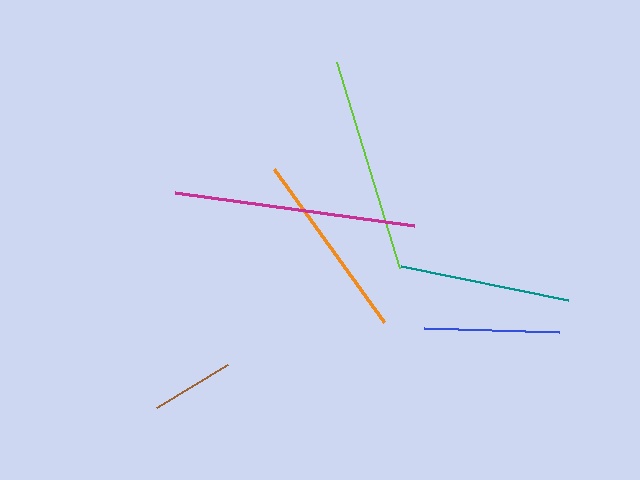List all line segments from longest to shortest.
From longest to shortest: magenta, lime, orange, teal, blue, brown.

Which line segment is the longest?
The magenta line is the longest at approximately 242 pixels.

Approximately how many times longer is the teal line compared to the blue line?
The teal line is approximately 1.3 times the length of the blue line.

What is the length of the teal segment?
The teal segment is approximately 170 pixels long.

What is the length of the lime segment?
The lime segment is approximately 215 pixels long.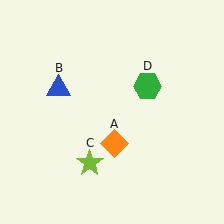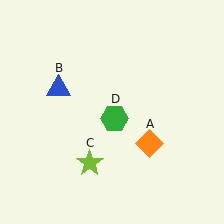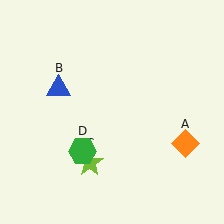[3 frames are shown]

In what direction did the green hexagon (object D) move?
The green hexagon (object D) moved down and to the left.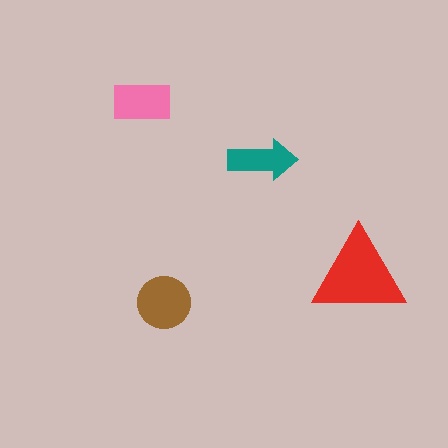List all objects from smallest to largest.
The teal arrow, the pink rectangle, the brown circle, the red triangle.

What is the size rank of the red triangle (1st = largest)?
1st.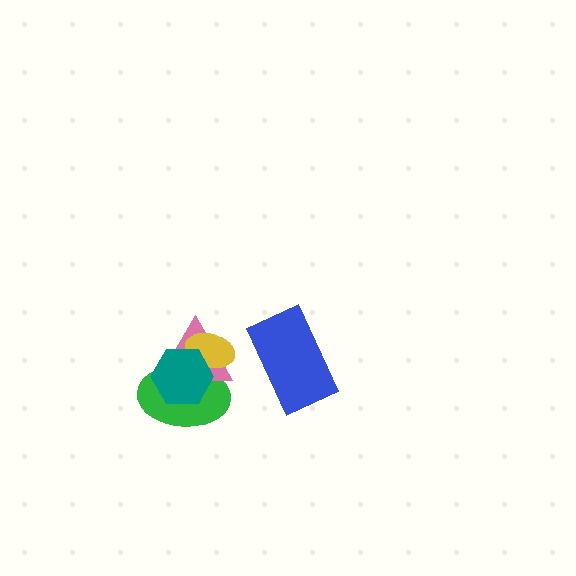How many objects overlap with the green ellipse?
3 objects overlap with the green ellipse.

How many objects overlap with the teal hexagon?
3 objects overlap with the teal hexagon.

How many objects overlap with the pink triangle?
3 objects overlap with the pink triangle.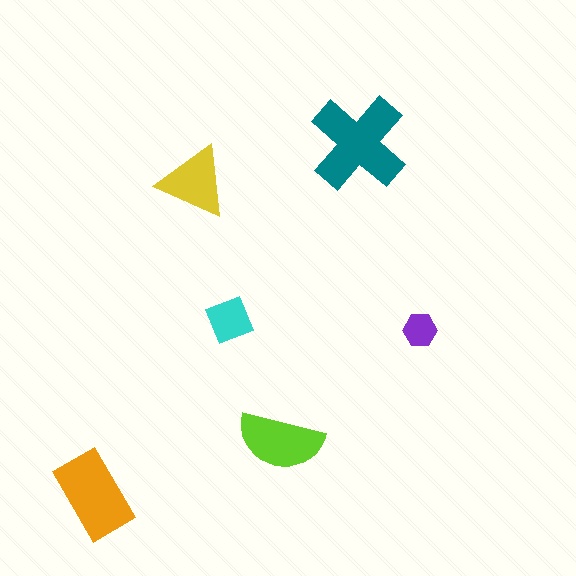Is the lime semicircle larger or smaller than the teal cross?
Smaller.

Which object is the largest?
The teal cross.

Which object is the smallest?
The purple hexagon.